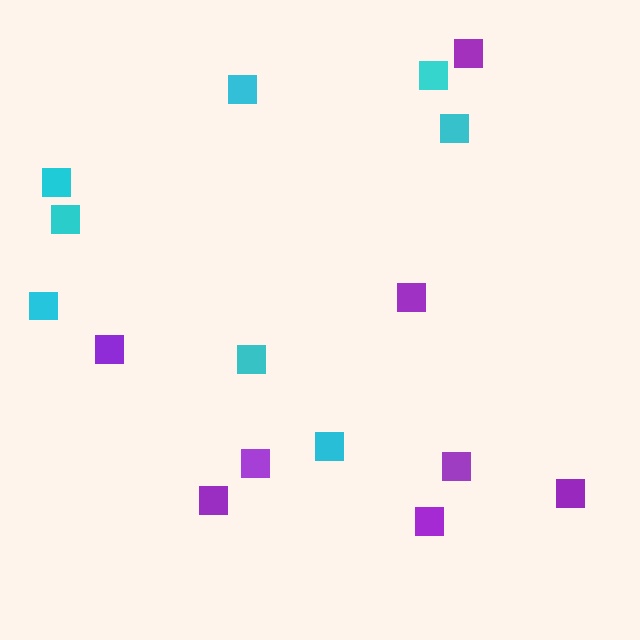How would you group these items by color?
There are 2 groups: one group of purple squares (8) and one group of cyan squares (8).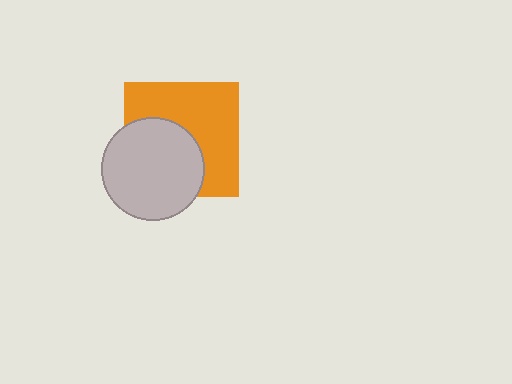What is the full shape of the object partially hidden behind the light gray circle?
The partially hidden object is an orange square.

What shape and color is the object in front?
The object in front is a light gray circle.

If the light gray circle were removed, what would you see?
You would see the complete orange square.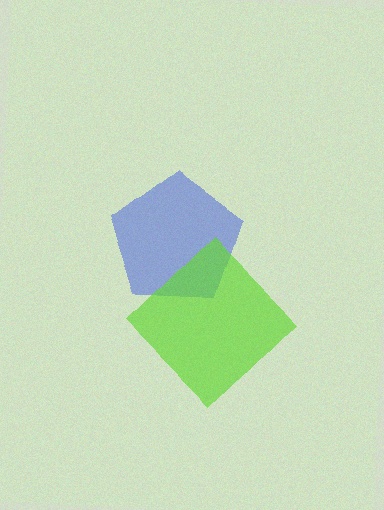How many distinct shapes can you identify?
There are 2 distinct shapes: a blue pentagon, a lime diamond.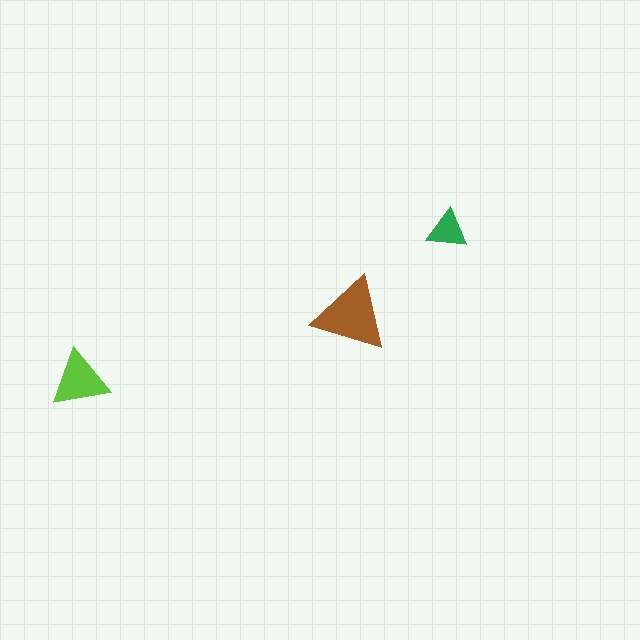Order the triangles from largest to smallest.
the brown one, the lime one, the green one.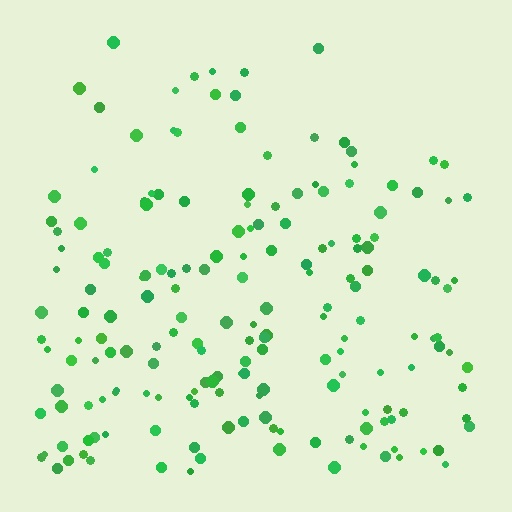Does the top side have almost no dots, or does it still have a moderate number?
Still a moderate number, just noticeably fewer than the bottom.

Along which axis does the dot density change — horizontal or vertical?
Vertical.